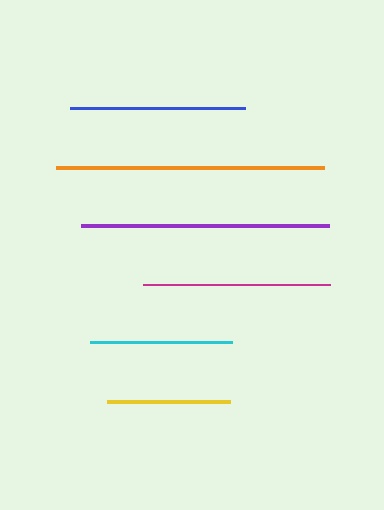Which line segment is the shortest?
The yellow line is the shortest at approximately 123 pixels.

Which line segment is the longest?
The orange line is the longest at approximately 268 pixels.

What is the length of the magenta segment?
The magenta segment is approximately 187 pixels long.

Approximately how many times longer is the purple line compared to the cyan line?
The purple line is approximately 1.7 times the length of the cyan line.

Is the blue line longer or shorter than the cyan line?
The blue line is longer than the cyan line.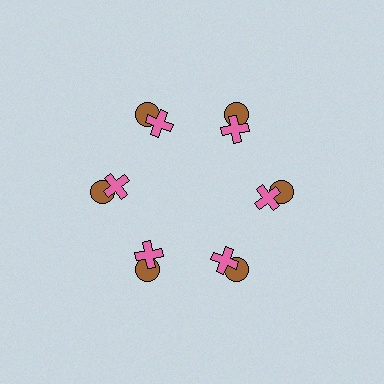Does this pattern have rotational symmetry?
Yes, this pattern has 6-fold rotational symmetry. It looks the same after rotating 60 degrees around the center.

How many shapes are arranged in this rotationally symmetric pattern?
There are 12 shapes, arranged in 6 groups of 2.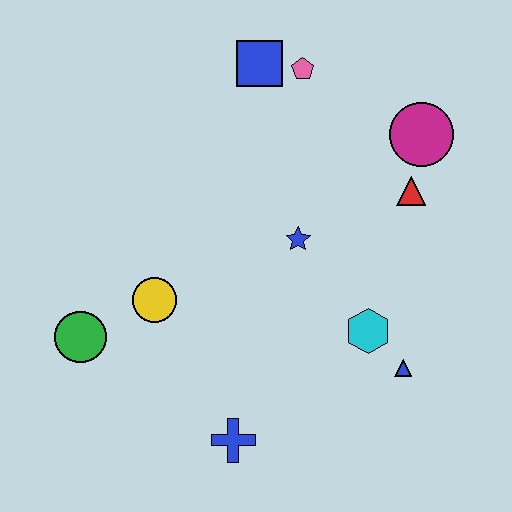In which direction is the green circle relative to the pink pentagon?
The green circle is below the pink pentagon.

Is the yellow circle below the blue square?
Yes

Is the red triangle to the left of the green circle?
No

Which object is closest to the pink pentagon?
The blue square is closest to the pink pentagon.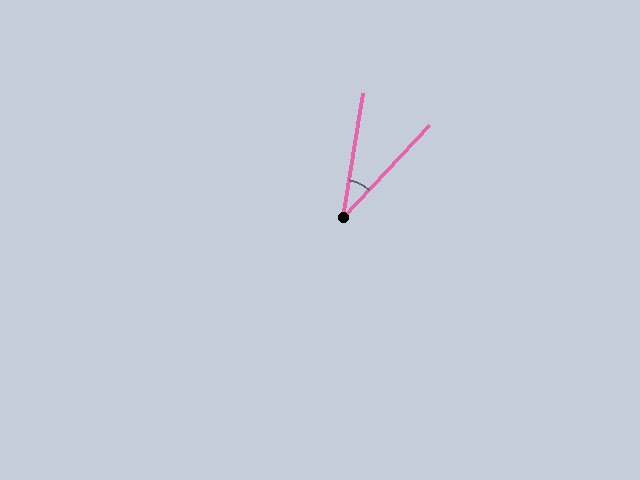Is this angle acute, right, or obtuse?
It is acute.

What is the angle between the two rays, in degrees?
Approximately 34 degrees.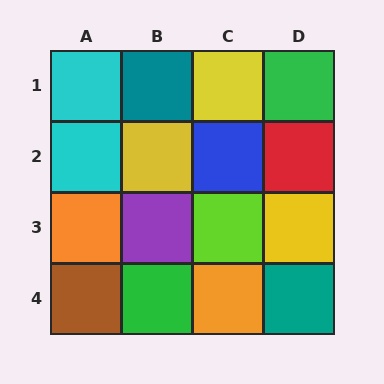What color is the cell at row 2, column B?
Yellow.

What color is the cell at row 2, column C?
Blue.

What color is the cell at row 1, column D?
Green.